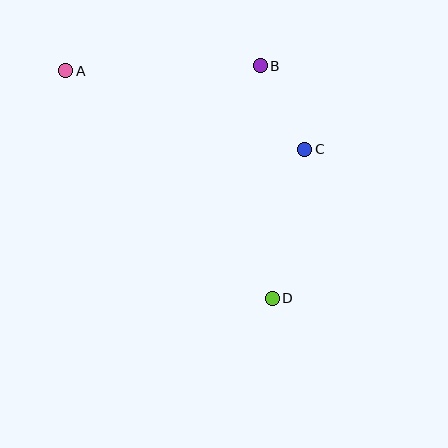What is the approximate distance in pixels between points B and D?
The distance between B and D is approximately 233 pixels.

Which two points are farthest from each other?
Points A and D are farthest from each other.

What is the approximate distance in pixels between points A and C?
The distance between A and C is approximately 251 pixels.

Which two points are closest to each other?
Points B and C are closest to each other.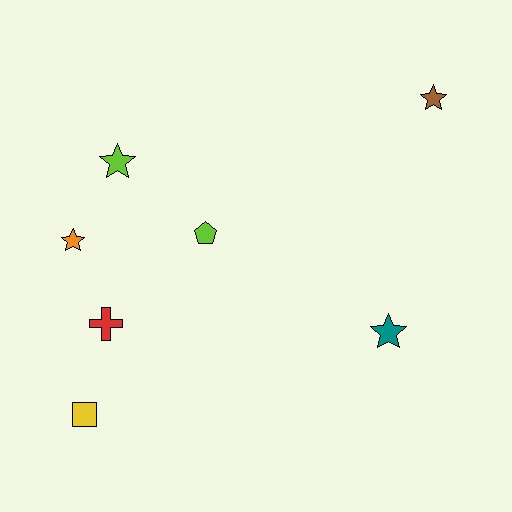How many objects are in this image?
There are 7 objects.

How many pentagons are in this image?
There is 1 pentagon.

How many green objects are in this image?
There are no green objects.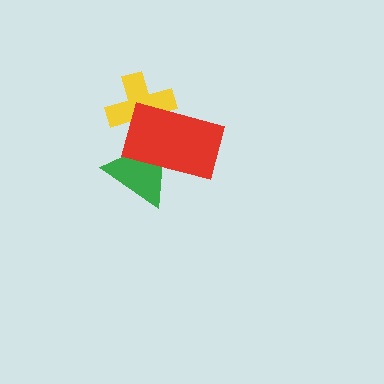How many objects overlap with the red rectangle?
2 objects overlap with the red rectangle.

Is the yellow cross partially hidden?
Yes, it is partially covered by another shape.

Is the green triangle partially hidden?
Yes, it is partially covered by another shape.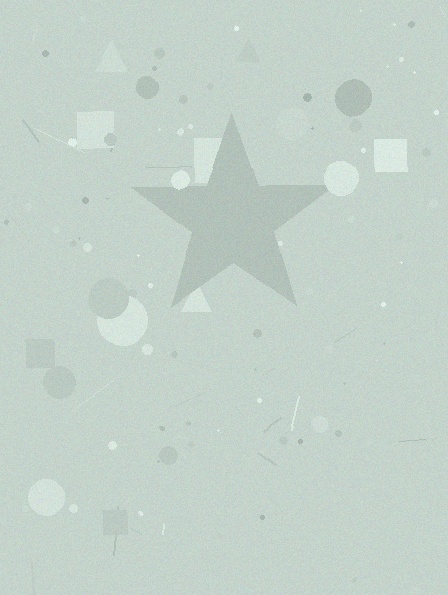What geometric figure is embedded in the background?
A star is embedded in the background.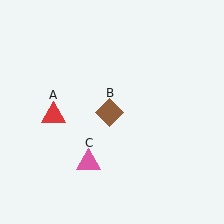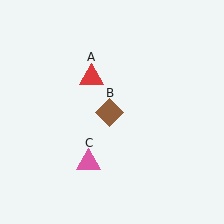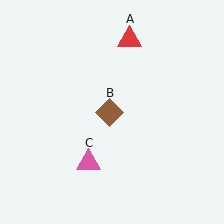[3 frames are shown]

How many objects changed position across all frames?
1 object changed position: red triangle (object A).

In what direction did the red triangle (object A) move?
The red triangle (object A) moved up and to the right.